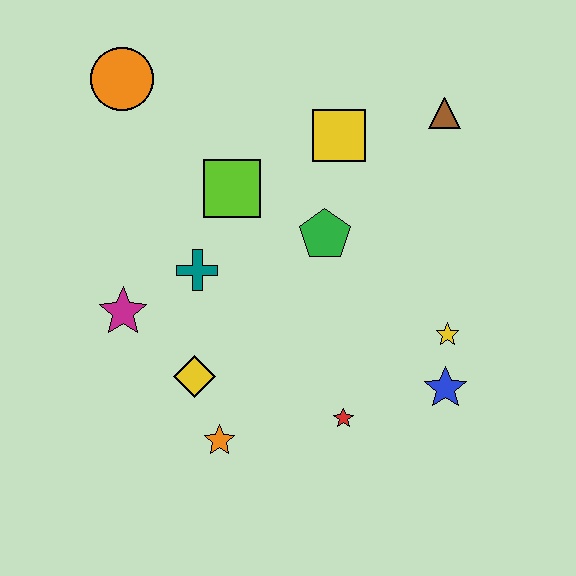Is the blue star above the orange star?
Yes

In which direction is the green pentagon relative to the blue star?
The green pentagon is above the blue star.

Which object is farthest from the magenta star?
The brown triangle is farthest from the magenta star.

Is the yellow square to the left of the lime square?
No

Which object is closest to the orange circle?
The lime square is closest to the orange circle.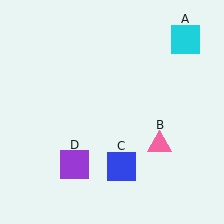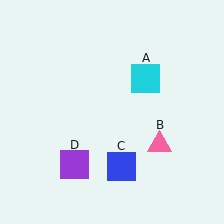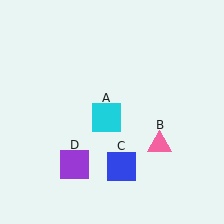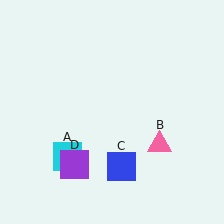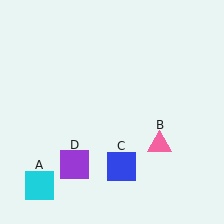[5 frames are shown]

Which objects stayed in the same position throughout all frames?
Pink triangle (object B) and blue square (object C) and purple square (object D) remained stationary.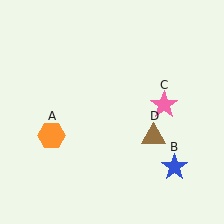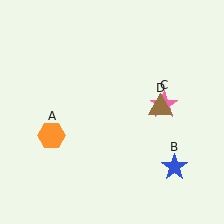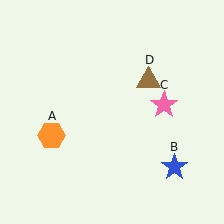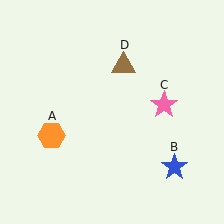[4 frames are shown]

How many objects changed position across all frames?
1 object changed position: brown triangle (object D).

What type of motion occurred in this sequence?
The brown triangle (object D) rotated counterclockwise around the center of the scene.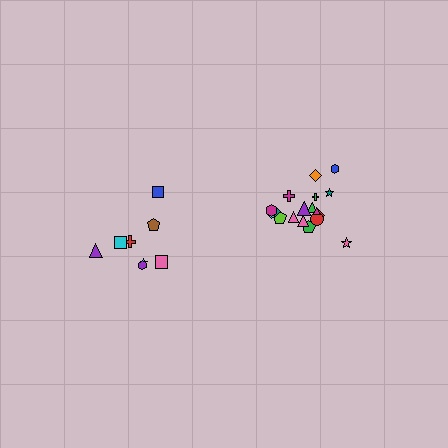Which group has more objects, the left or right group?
The right group.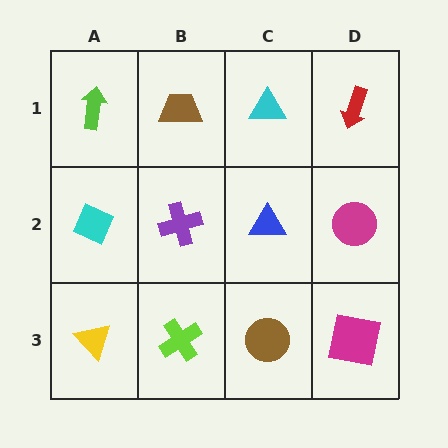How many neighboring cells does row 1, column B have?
3.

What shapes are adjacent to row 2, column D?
A red arrow (row 1, column D), a magenta square (row 3, column D), a blue triangle (row 2, column C).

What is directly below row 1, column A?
A cyan diamond.